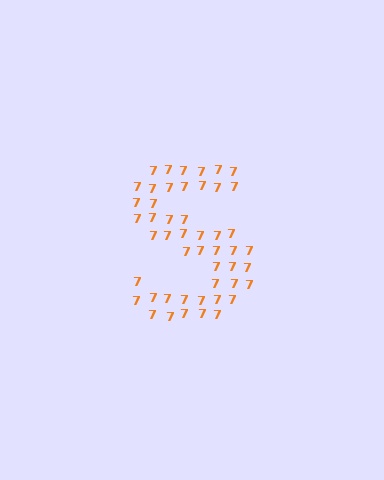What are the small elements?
The small elements are digit 7's.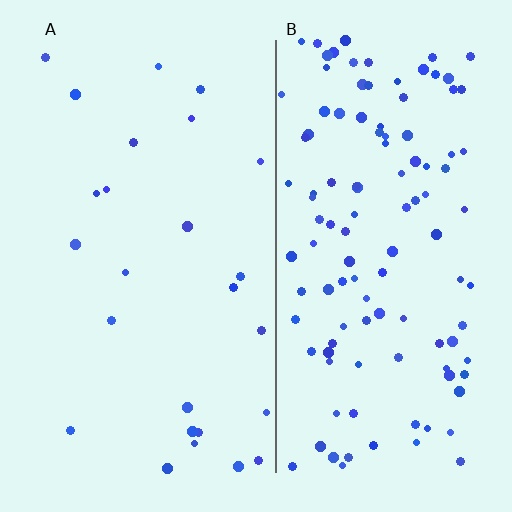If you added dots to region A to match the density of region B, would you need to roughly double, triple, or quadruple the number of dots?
Approximately quadruple.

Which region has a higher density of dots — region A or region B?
B (the right).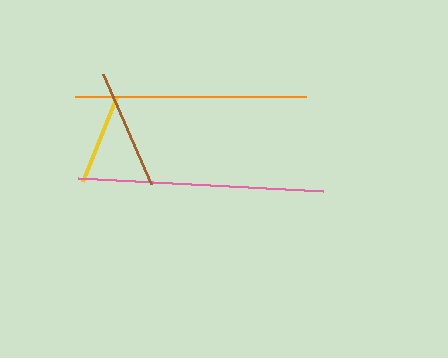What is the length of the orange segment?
The orange segment is approximately 231 pixels long.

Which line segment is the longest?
The pink line is the longest at approximately 246 pixels.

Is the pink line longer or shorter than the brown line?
The pink line is longer than the brown line.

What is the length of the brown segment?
The brown segment is approximately 120 pixels long.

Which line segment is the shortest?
The yellow line is the shortest at approximately 92 pixels.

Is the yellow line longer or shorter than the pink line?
The pink line is longer than the yellow line.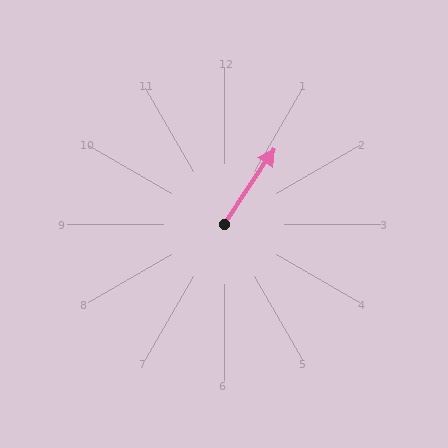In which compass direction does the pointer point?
Northeast.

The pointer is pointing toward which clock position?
Roughly 1 o'clock.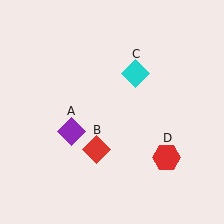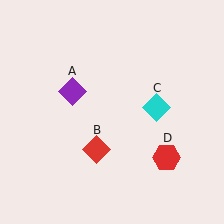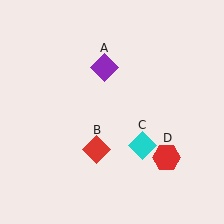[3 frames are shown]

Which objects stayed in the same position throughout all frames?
Red diamond (object B) and red hexagon (object D) remained stationary.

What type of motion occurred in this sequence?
The purple diamond (object A), cyan diamond (object C) rotated clockwise around the center of the scene.